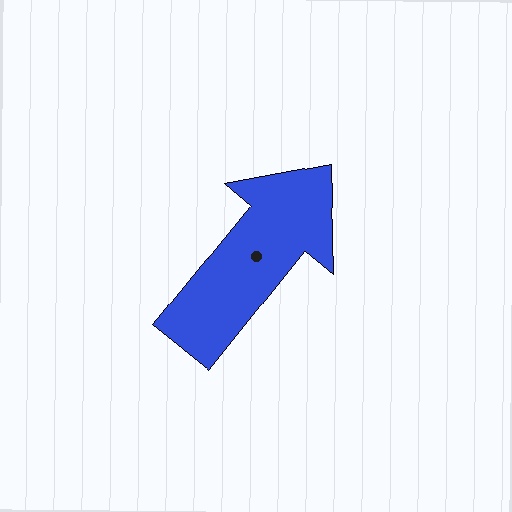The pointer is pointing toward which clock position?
Roughly 1 o'clock.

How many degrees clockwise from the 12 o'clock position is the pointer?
Approximately 39 degrees.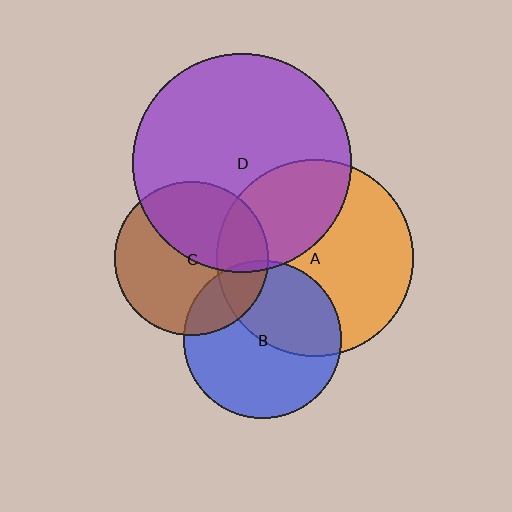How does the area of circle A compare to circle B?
Approximately 1.6 times.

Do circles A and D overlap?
Yes.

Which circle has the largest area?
Circle D (purple).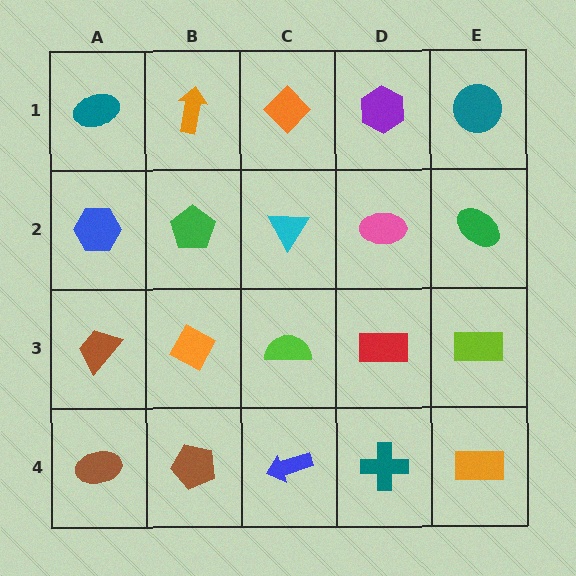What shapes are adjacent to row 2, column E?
A teal circle (row 1, column E), a lime rectangle (row 3, column E), a pink ellipse (row 2, column D).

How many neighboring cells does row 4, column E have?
2.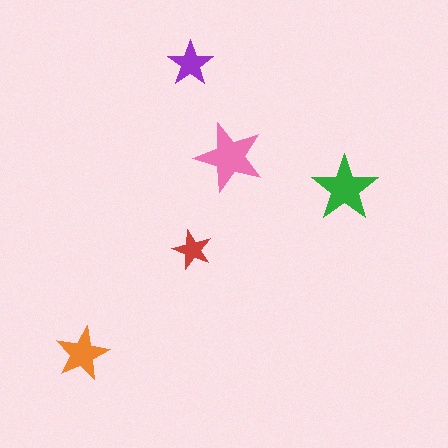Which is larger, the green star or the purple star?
The green one.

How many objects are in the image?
There are 5 objects in the image.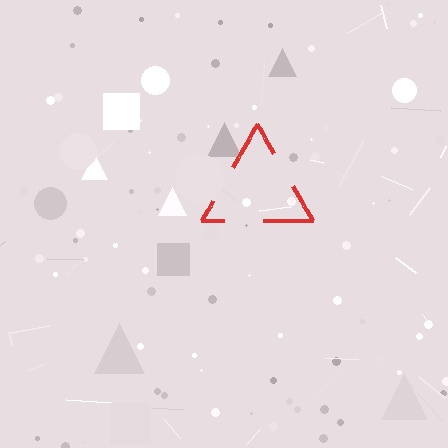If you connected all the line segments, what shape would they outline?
They would outline a triangle.